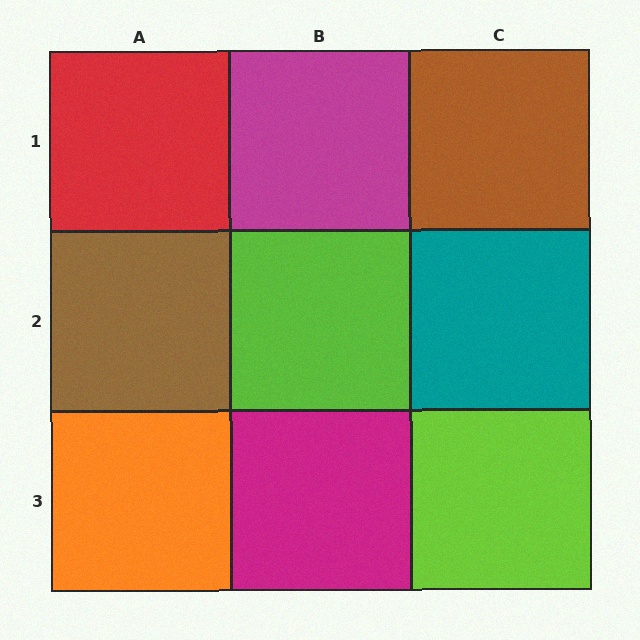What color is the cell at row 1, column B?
Magenta.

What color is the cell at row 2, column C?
Teal.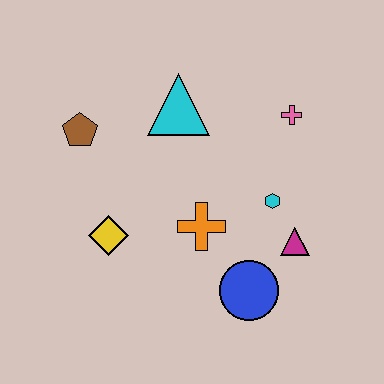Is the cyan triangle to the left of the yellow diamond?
No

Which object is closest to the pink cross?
The cyan hexagon is closest to the pink cross.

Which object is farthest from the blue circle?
The brown pentagon is farthest from the blue circle.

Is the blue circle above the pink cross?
No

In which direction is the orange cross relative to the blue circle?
The orange cross is above the blue circle.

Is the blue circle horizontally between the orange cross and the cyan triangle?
No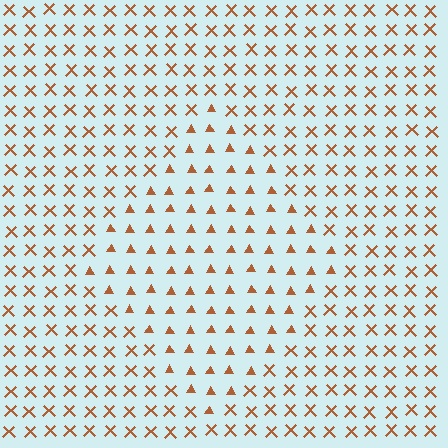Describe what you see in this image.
The image is filled with small brown elements arranged in a uniform grid. A diamond-shaped region contains triangles, while the surrounding area contains X marks. The boundary is defined purely by the change in element shape.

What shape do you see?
I see a diamond.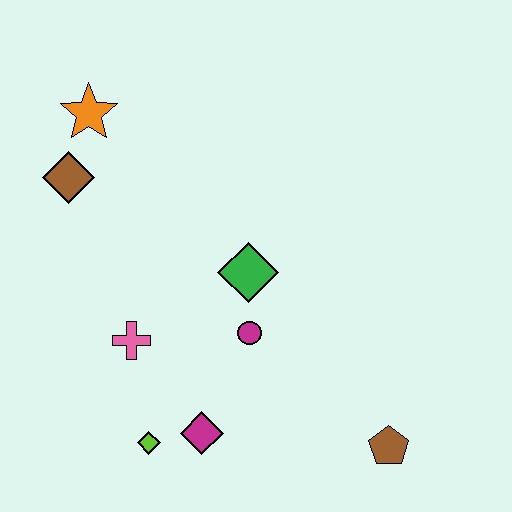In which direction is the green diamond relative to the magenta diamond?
The green diamond is above the magenta diamond.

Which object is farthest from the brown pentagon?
The orange star is farthest from the brown pentagon.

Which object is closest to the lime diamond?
The magenta diamond is closest to the lime diamond.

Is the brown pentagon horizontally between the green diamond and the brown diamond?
No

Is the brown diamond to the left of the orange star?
Yes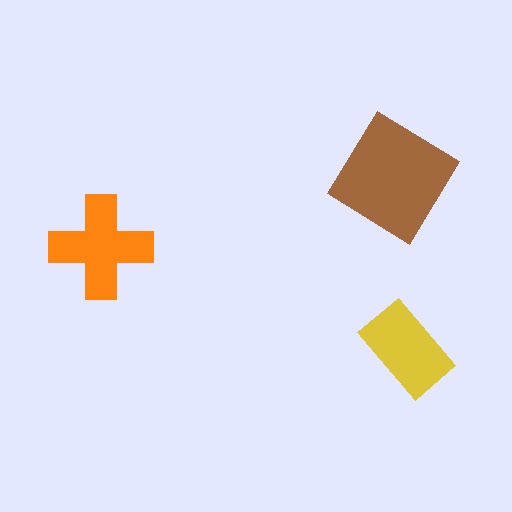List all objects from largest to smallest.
The brown diamond, the orange cross, the yellow rectangle.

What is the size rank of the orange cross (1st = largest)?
2nd.